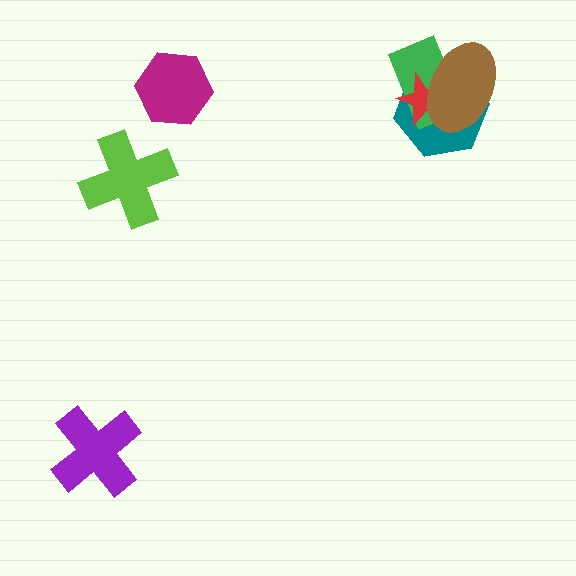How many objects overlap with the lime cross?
0 objects overlap with the lime cross.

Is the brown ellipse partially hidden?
No, no other shape covers it.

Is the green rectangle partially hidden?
Yes, it is partially covered by another shape.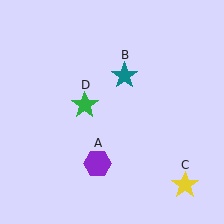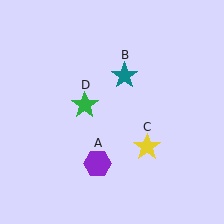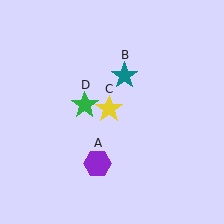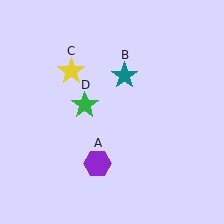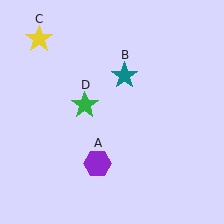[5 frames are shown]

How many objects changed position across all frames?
1 object changed position: yellow star (object C).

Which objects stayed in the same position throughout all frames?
Purple hexagon (object A) and teal star (object B) and green star (object D) remained stationary.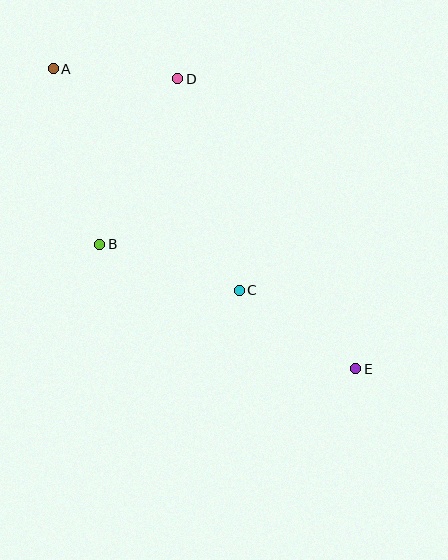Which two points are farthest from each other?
Points A and E are farthest from each other.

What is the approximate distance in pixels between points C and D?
The distance between C and D is approximately 220 pixels.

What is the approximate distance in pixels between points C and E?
The distance between C and E is approximately 140 pixels.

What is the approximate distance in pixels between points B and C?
The distance between B and C is approximately 147 pixels.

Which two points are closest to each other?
Points A and D are closest to each other.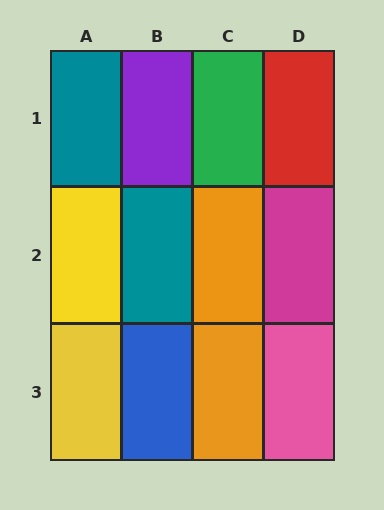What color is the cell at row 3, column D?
Pink.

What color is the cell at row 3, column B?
Blue.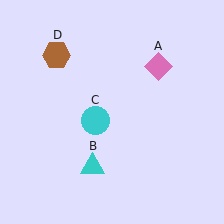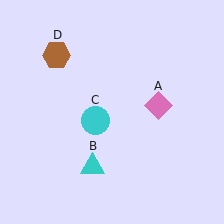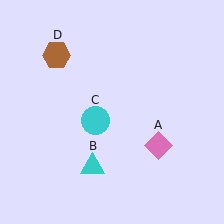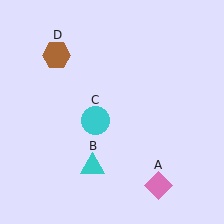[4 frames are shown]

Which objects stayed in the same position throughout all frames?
Cyan triangle (object B) and cyan circle (object C) and brown hexagon (object D) remained stationary.